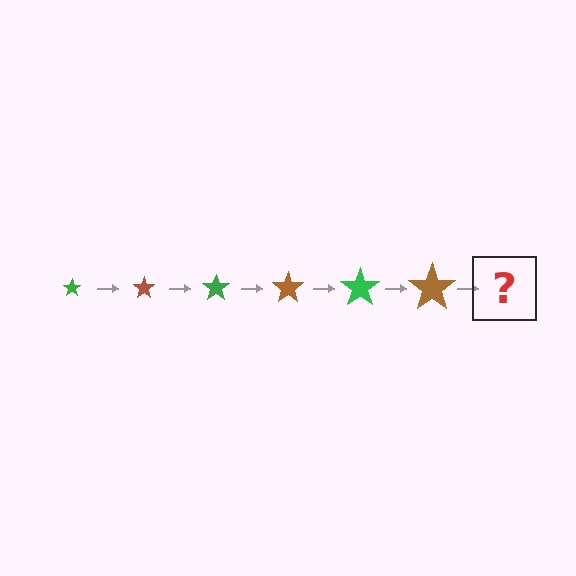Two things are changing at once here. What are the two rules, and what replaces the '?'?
The two rules are that the star grows larger each step and the color cycles through green and brown. The '?' should be a green star, larger than the previous one.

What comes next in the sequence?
The next element should be a green star, larger than the previous one.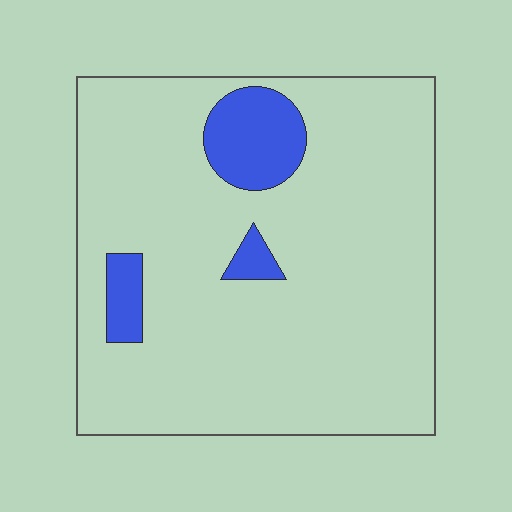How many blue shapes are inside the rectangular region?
3.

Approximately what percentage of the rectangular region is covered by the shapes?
Approximately 10%.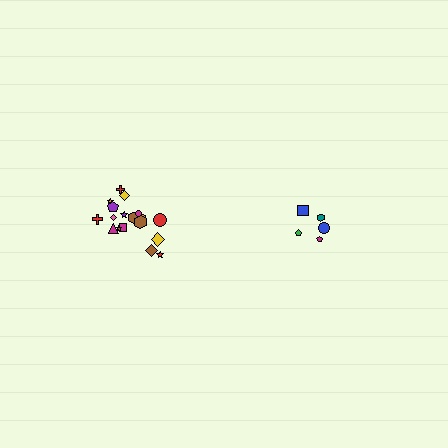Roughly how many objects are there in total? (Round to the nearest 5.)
Roughly 25 objects in total.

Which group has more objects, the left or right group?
The left group.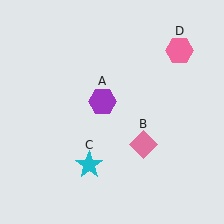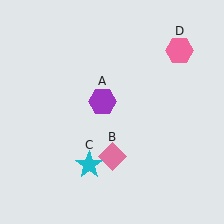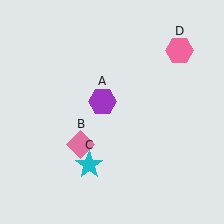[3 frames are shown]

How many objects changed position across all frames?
1 object changed position: pink diamond (object B).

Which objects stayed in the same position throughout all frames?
Purple hexagon (object A) and cyan star (object C) and pink hexagon (object D) remained stationary.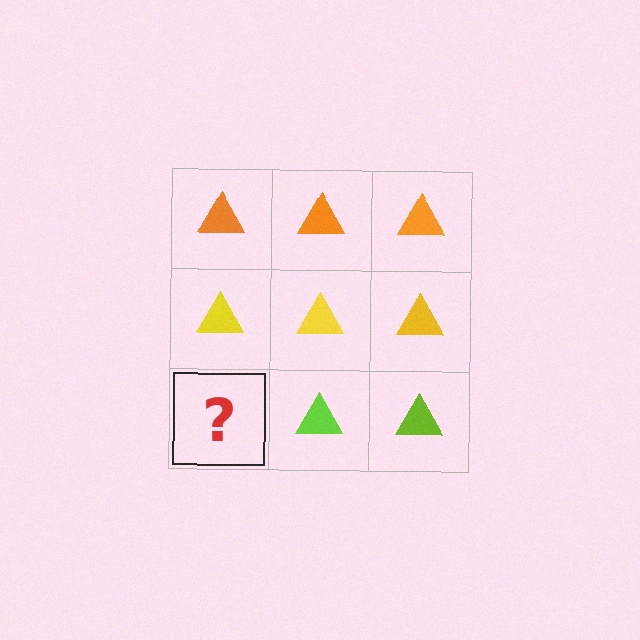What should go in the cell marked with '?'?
The missing cell should contain a lime triangle.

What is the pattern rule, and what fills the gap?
The rule is that each row has a consistent color. The gap should be filled with a lime triangle.